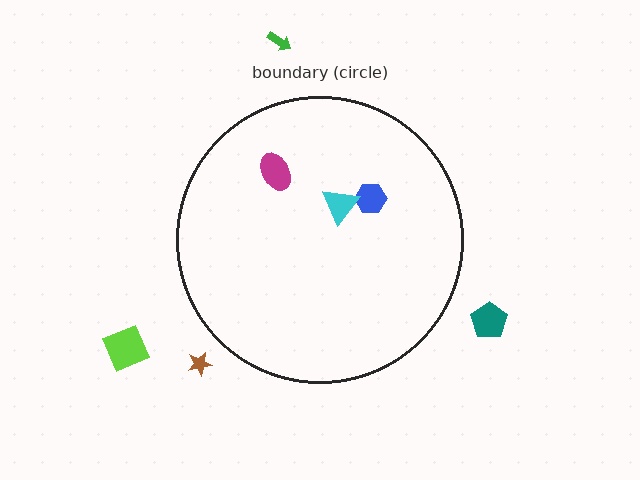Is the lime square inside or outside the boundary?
Outside.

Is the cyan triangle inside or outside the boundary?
Inside.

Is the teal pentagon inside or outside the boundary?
Outside.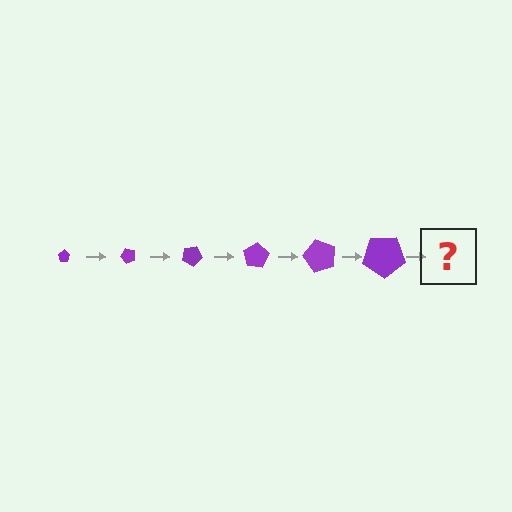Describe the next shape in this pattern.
It should be a pentagon, larger than the previous one and rotated 300 degrees from the start.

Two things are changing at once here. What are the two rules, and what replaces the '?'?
The two rules are that the pentagon grows larger each step and it rotates 50 degrees each step. The '?' should be a pentagon, larger than the previous one and rotated 300 degrees from the start.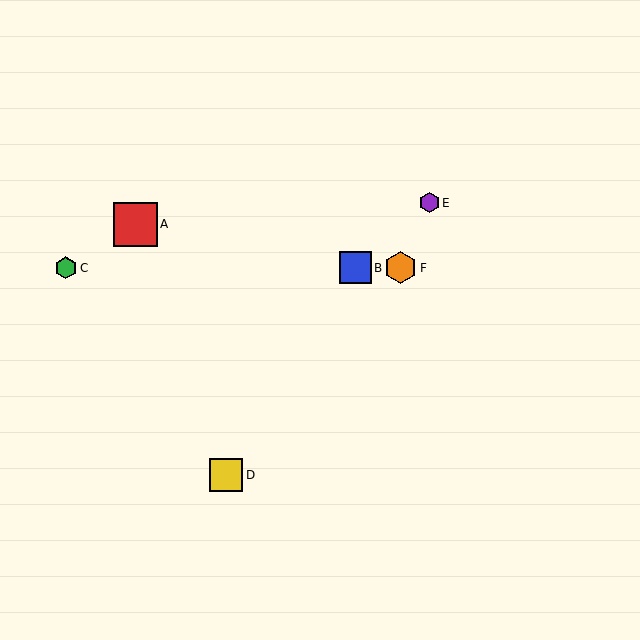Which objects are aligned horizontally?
Objects B, C, F are aligned horizontally.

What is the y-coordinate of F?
Object F is at y≈268.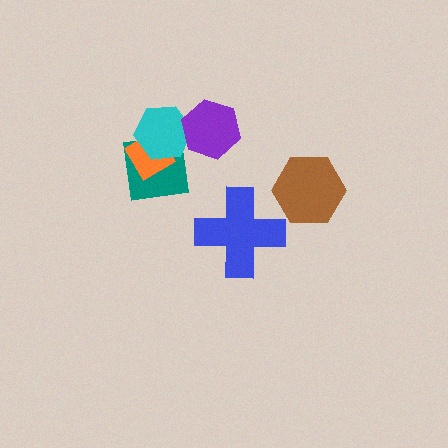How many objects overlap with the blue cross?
0 objects overlap with the blue cross.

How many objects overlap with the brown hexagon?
0 objects overlap with the brown hexagon.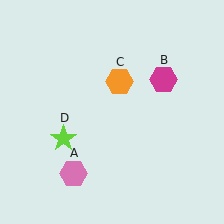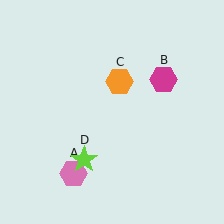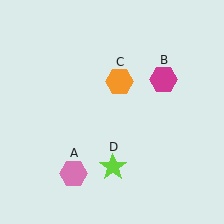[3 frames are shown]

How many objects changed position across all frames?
1 object changed position: lime star (object D).